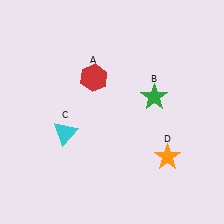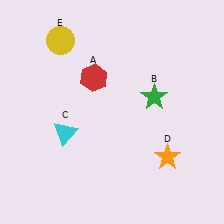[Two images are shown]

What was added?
A yellow circle (E) was added in Image 2.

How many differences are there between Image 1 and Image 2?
There is 1 difference between the two images.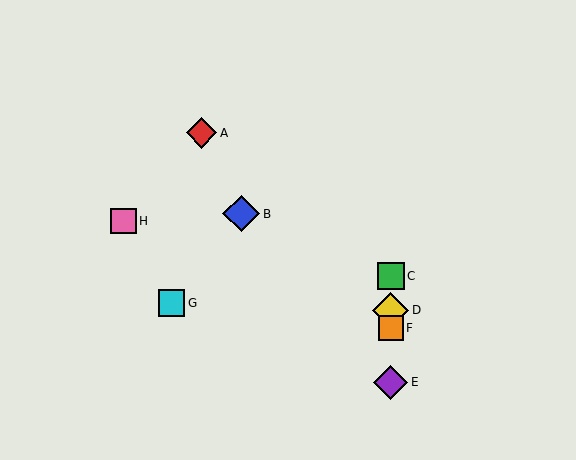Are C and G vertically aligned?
No, C is at x≈391 and G is at x≈172.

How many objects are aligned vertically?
4 objects (C, D, E, F) are aligned vertically.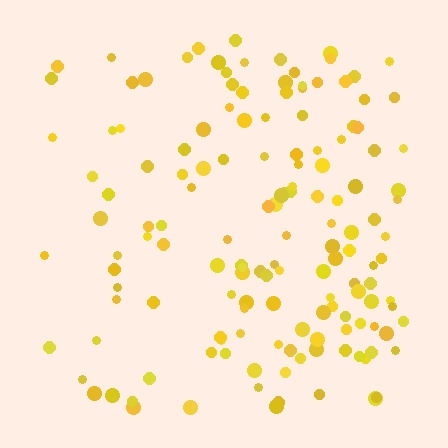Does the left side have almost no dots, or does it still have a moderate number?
Still a moderate number, just noticeably fewer than the right.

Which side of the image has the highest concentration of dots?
The right.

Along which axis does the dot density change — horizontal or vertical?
Horizontal.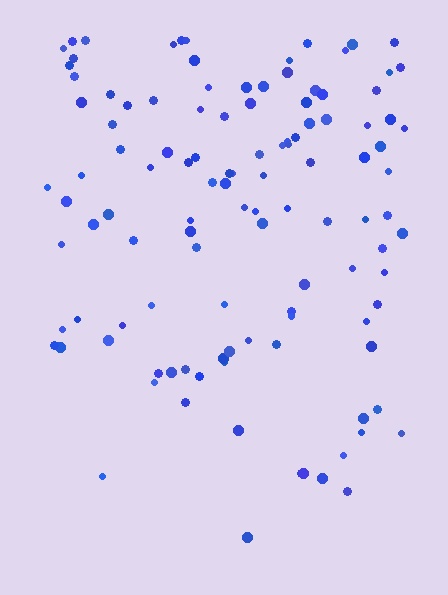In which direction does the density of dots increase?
From bottom to top, with the top side densest.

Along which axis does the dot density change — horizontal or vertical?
Vertical.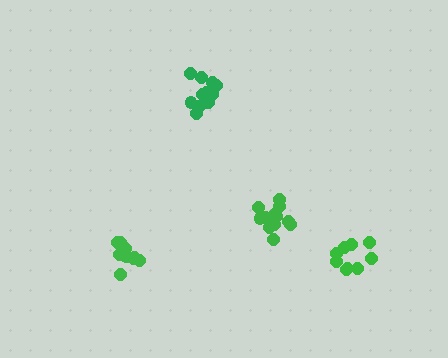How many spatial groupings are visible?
There are 4 spatial groupings.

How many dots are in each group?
Group 1: 9 dots, Group 2: 10 dots, Group 3: 12 dots, Group 4: 12 dots (43 total).